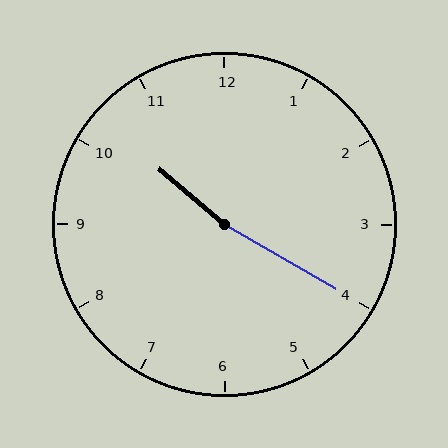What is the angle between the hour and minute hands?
Approximately 170 degrees.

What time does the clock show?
10:20.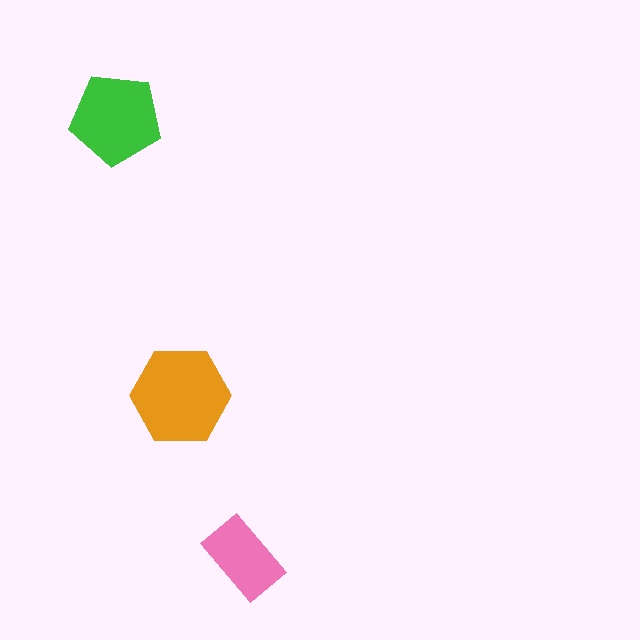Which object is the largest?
The orange hexagon.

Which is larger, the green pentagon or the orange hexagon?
The orange hexagon.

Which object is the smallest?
The pink rectangle.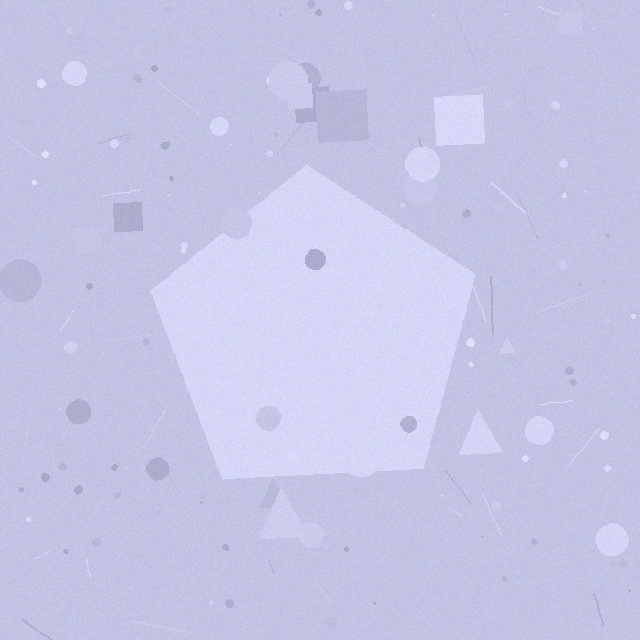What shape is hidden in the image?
A pentagon is hidden in the image.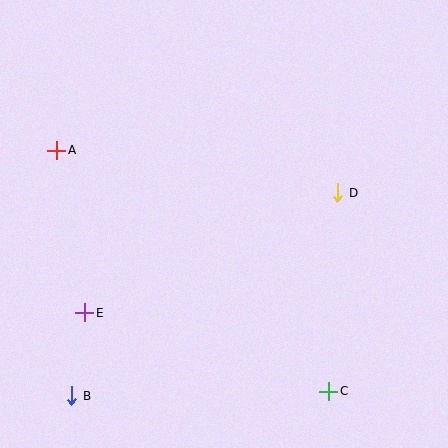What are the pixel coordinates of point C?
Point C is at (329, 391).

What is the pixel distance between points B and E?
The distance between B and E is 84 pixels.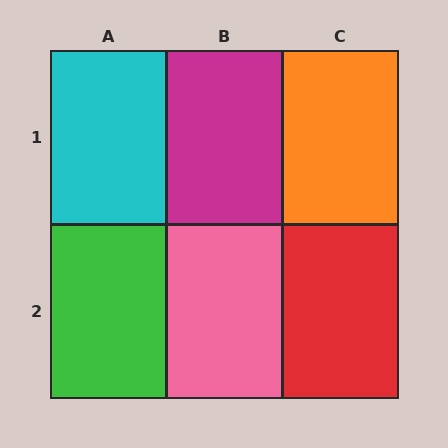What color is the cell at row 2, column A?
Green.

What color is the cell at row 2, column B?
Pink.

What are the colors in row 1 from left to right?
Cyan, magenta, orange.